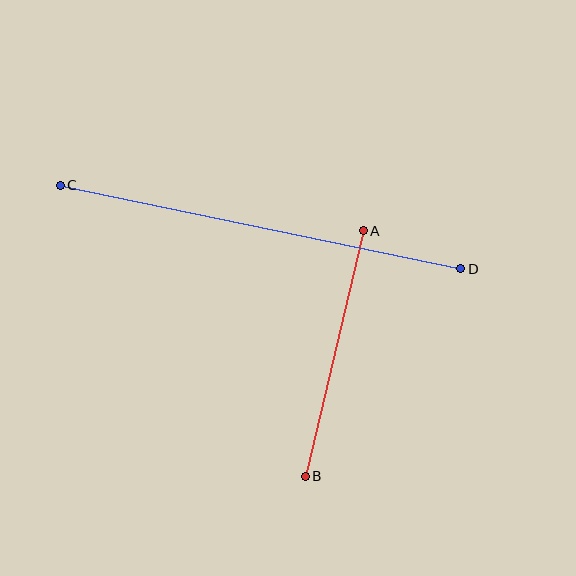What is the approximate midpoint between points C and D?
The midpoint is at approximately (261, 227) pixels.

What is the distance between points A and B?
The distance is approximately 252 pixels.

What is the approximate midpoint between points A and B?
The midpoint is at approximately (334, 354) pixels.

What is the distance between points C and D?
The distance is approximately 409 pixels.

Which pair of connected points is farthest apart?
Points C and D are farthest apart.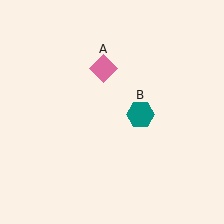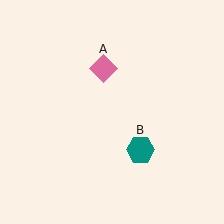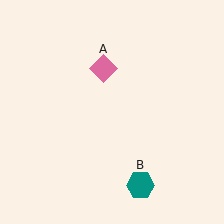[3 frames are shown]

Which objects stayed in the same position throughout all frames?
Pink diamond (object A) remained stationary.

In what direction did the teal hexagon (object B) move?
The teal hexagon (object B) moved down.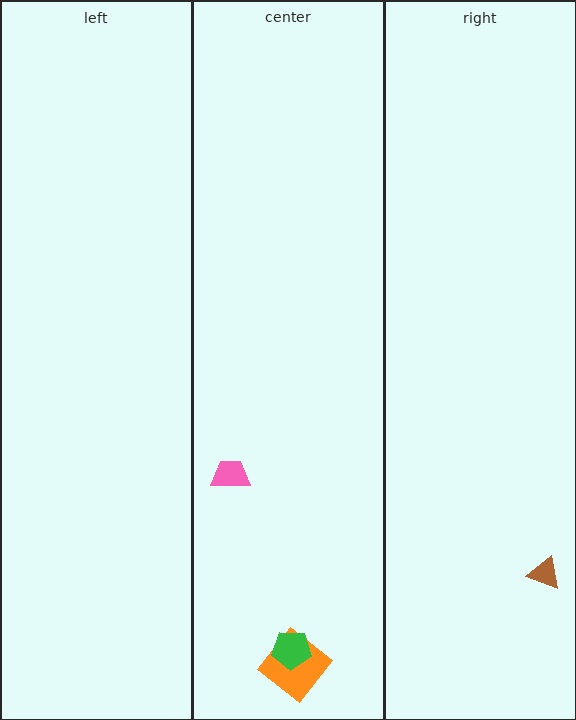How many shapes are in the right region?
1.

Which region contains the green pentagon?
The center region.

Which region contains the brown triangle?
The right region.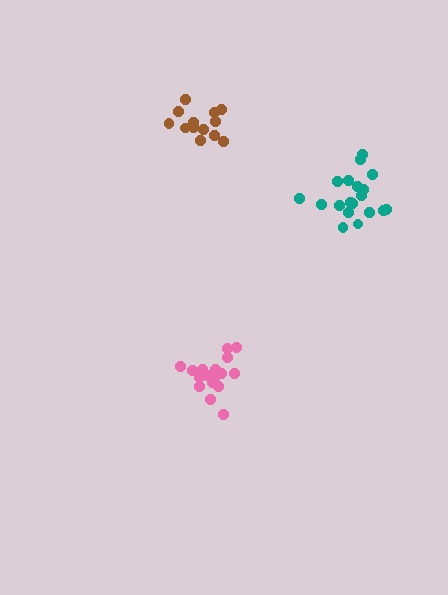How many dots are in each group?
Group 1: 17 dots, Group 2: 19 dots, Group 3: 13 dots (49 total).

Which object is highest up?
The brown cluster is topmost.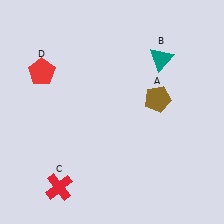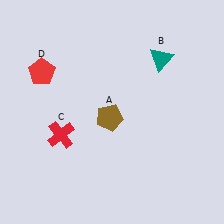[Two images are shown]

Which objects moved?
The objects that moved are: the brown pentagon (A), the red cross (C).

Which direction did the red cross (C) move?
The red cross (C) moved up.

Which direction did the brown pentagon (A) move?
The brown pentagon (A) moved left.